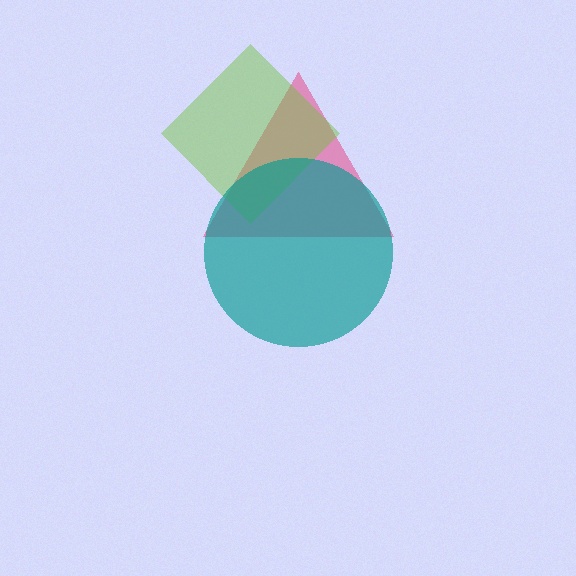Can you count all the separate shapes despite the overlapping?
Yes, there are 3 separate shapes.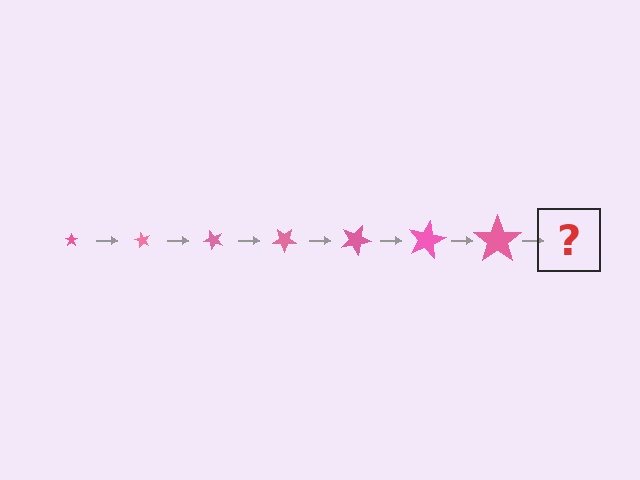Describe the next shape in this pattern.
It should be a star, larger than the previous one and rotated 420 degrees from the start.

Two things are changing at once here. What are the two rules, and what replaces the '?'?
The two rules are that the star grows larger each step and it rotates 60 degrees each step. The '?' should be a star, larger than the previous one and rotated 420 degrees from the start.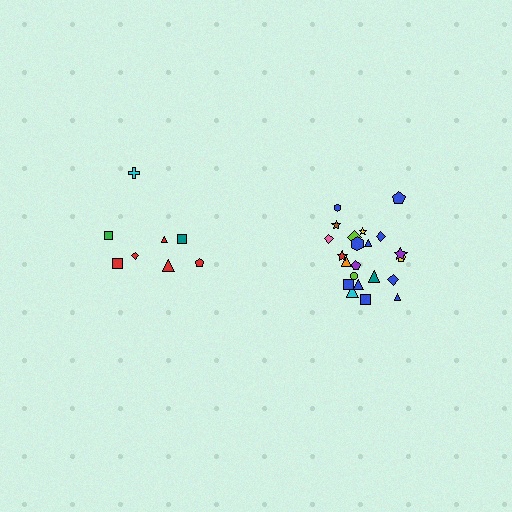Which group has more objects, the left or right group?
The right group.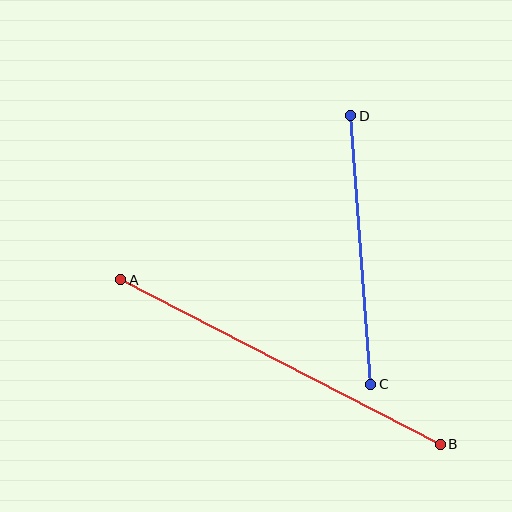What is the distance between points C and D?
The distance is approximately 269 pixels.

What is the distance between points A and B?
The distance is approximately 359 pixels.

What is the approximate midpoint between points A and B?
The midpoint is at approximately (281, 362) pixels.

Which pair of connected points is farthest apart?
Points A and B are farthest apart.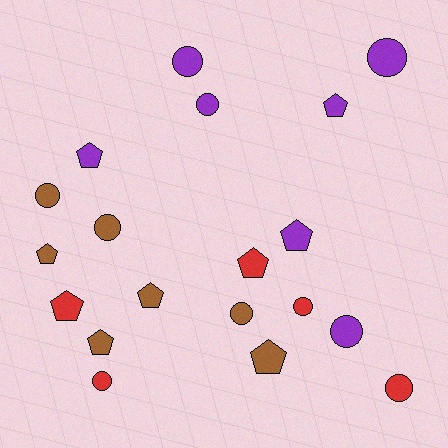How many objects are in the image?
There are 19 objects.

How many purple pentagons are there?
There are 3 purple pentagons.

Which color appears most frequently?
Brown, with 7 objects.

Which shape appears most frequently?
Circle, with 10 objects.